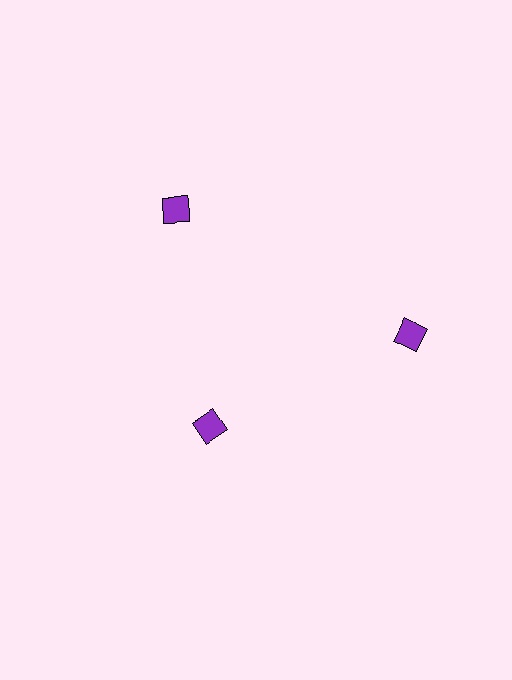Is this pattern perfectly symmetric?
No. The 3 purple diamonds are arranged in a ring, but one element near the 7 o'clock position is pulled inward toward the center, breaking the 3-fold rotational symmetry.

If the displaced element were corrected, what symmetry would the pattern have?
It would have 3-fold rotational symmetry — the pattern would map onto itself every 120 degrees.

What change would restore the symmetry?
The symmetry would be restored by moving it outward, back onto the ring so that all 3 diamonds sit at equal angles and equal distance from the center.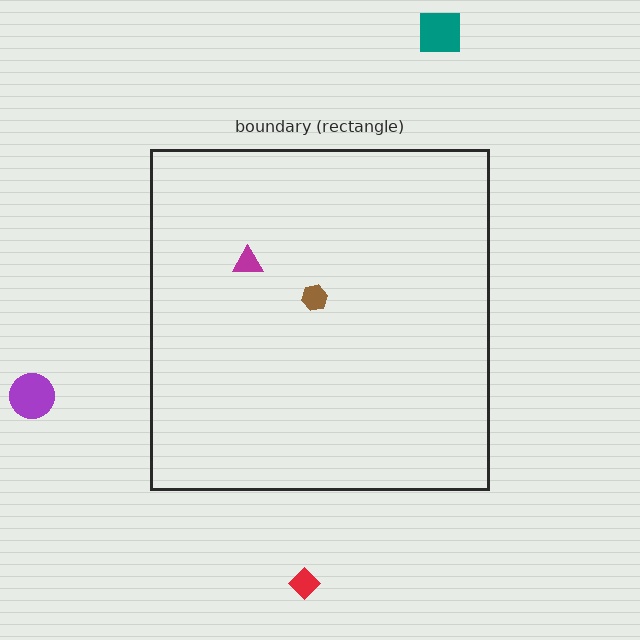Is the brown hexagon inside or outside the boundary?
Inside.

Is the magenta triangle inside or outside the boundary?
Inside.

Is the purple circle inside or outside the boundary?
Outside.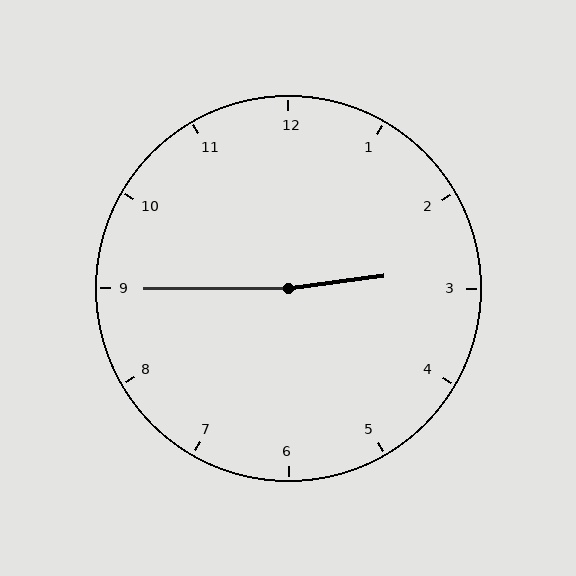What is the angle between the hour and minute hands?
Approximately 172 degrees.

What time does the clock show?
2:45.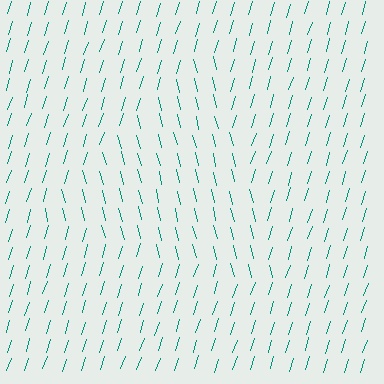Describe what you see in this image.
The image is filled with small teal line segments. A triangle region in the image has lines oriented differently from the surrounding lines, creating a visible texture boundary.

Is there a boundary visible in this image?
Yes, there is a texture boundary formed by a change in line orientation.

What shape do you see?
I see a triangle.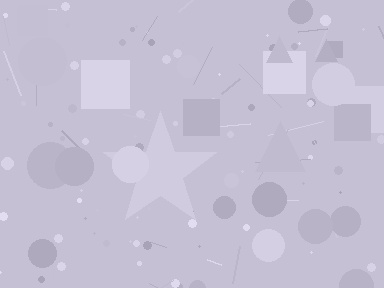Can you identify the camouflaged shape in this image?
The camouflaged shape is a star.